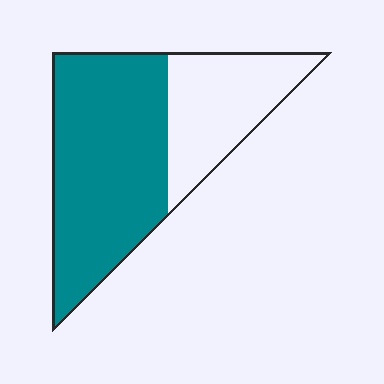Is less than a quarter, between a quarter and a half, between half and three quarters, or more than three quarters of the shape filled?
Between half and three quarters.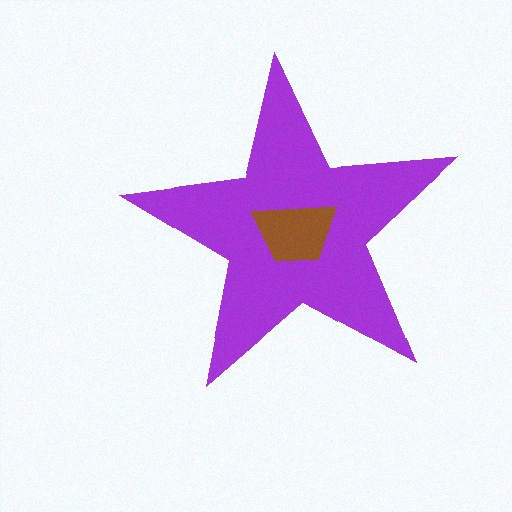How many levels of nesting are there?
2.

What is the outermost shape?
The purple star.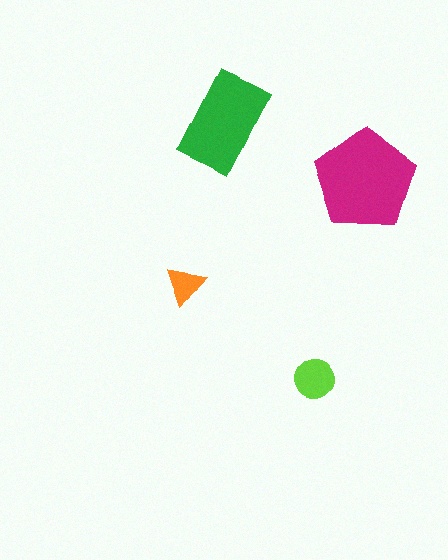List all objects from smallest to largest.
The orange triangle, the lime circle, the green rectangle, the magenta pentagon.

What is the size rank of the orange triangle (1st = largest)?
4th.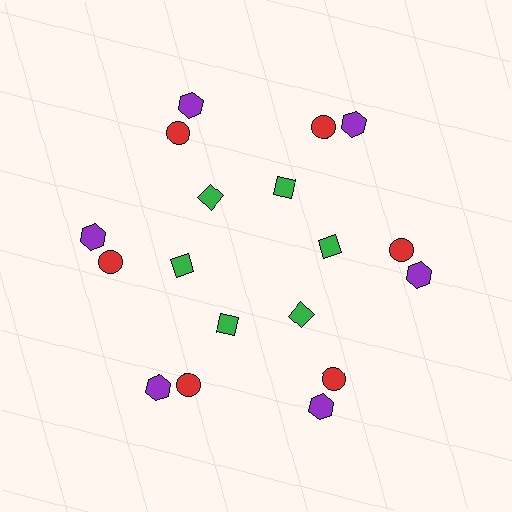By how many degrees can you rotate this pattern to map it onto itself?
The pattern maps onto itself every 60 degrees of rotation.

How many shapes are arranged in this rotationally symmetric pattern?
There are 18 shapes, arranged in 6 groups of 3.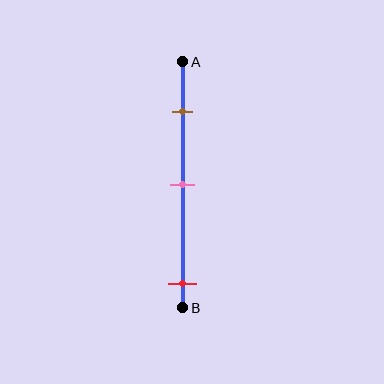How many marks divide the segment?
There are 3 marks dividing the segment.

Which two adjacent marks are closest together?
The brown and pink marks are the closest adjacent pair.